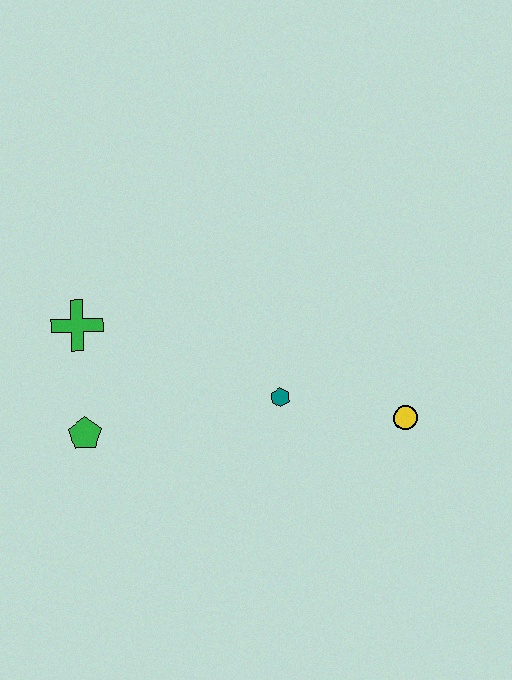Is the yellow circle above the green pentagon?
Yes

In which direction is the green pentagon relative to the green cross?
The green pentagon is below the green cross.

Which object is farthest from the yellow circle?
The green cross is farthest from the yellow circle.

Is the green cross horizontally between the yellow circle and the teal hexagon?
No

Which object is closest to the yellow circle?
The teal hexagon is closest to the yellow circle.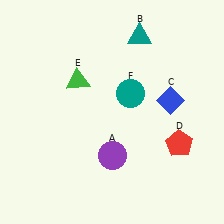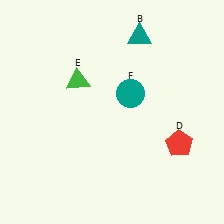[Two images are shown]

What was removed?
The purple circle (A), the blue diamond (C) were removed in Image 2.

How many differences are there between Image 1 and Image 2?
There are 2 differences between the two images.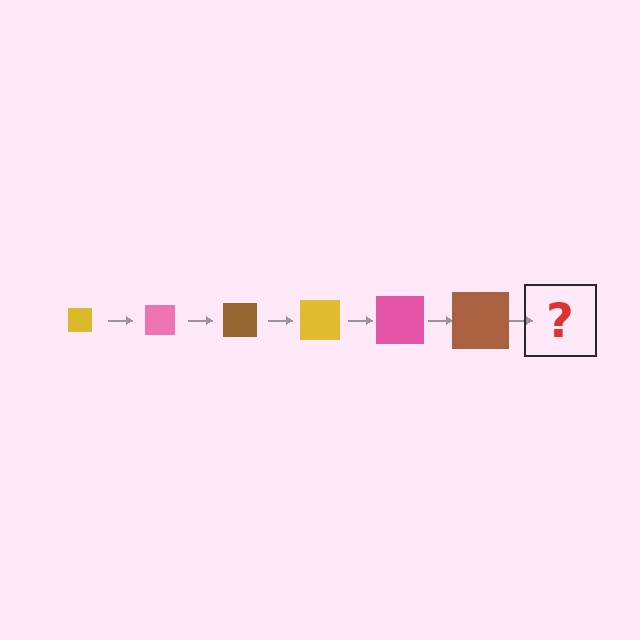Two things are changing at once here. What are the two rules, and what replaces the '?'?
The two rules are that the square grows larger each step and the color cycles through yellow, pink, and brown. The '?' should be a yellow square, larger than the previous one.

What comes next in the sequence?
The next element should be a yellow square, larger than the previous one.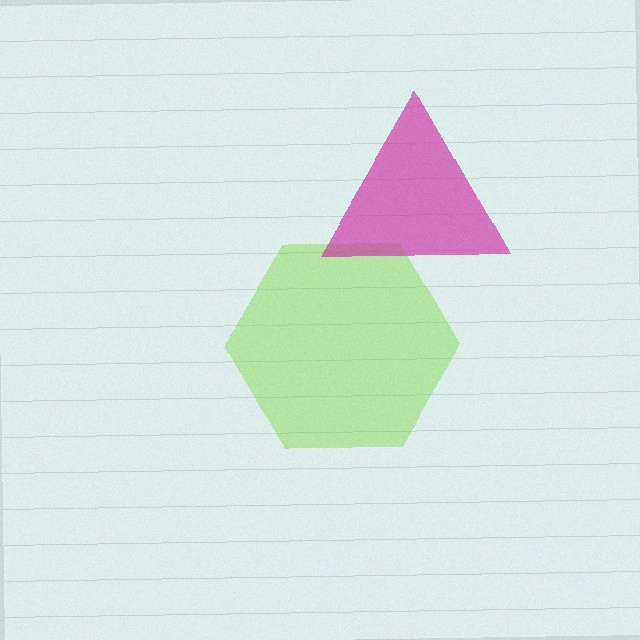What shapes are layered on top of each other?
The layered shapes are: a lime hexagon, a magenta triangle.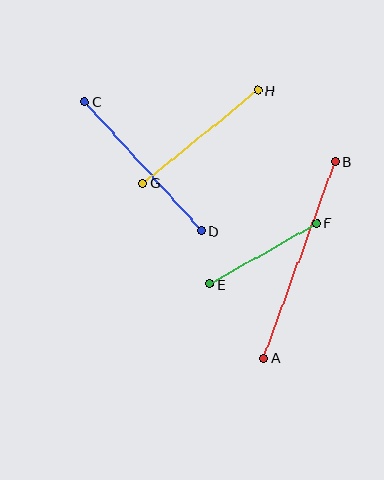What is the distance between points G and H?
The distance is approximately 148 pixels.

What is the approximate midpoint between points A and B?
The midpoint is at approximately (300, 260) pixels.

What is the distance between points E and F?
The distance is approximately 123 pixels.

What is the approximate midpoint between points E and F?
The midpoint is at approximately (263, 253) pixels.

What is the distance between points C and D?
The distance is approximately 174 pixels.